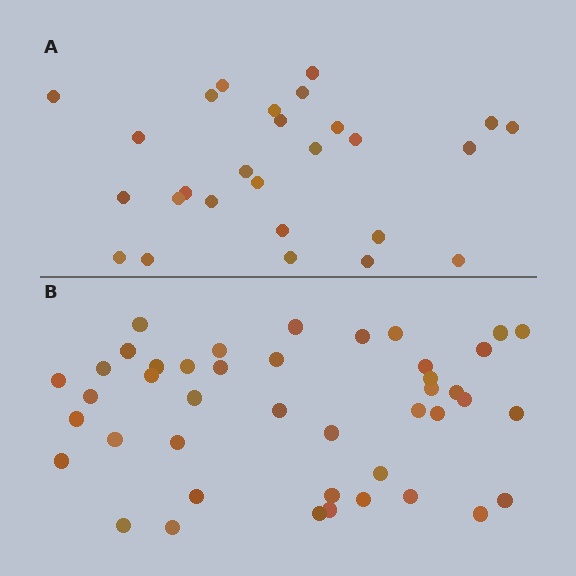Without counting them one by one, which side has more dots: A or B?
Region B (the bottom region) has more dots.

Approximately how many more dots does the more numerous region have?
Region B has approximately 15 more dots than region A.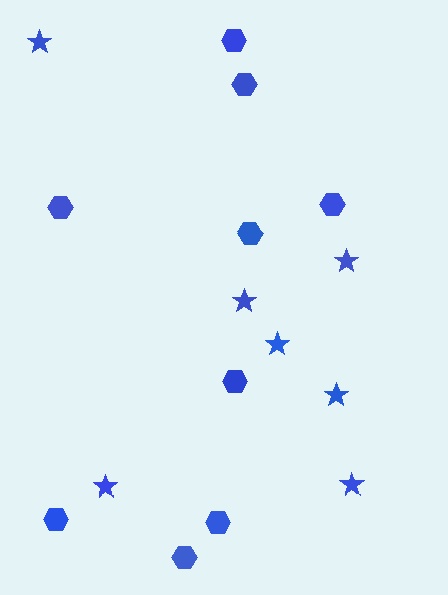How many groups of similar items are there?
There are 2 groups: one group of stars (7) and one group of hexagons (9).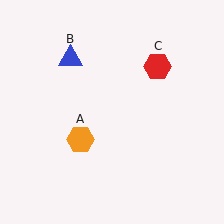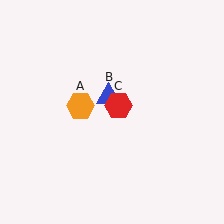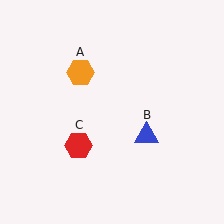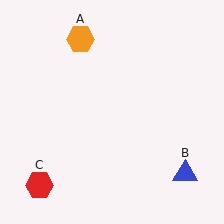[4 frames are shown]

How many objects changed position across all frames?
3 objects changed position: orange hexagon (object A), blue triangle (object B), red hexagon (object C).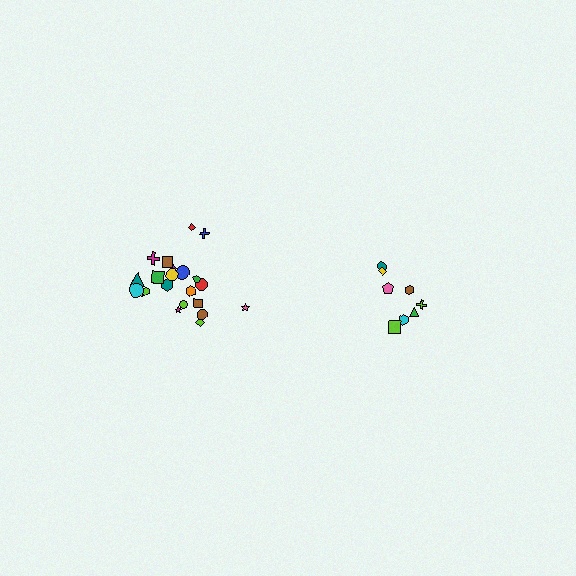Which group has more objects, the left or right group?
The left group.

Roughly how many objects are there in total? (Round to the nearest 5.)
Roughly 30 objects in total.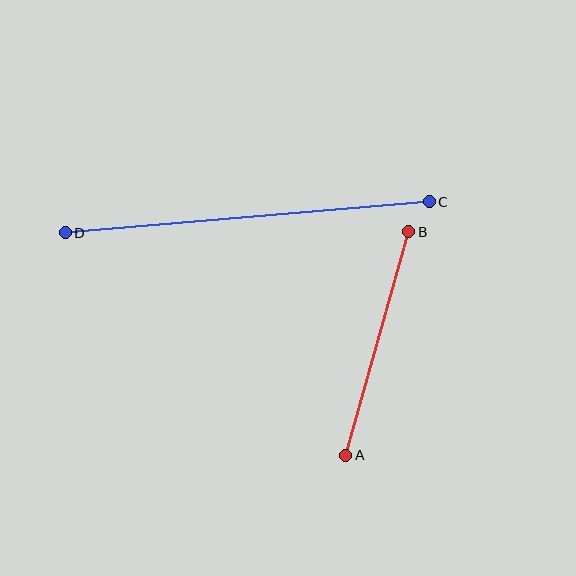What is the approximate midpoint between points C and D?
The midpoint is at approximately (247, 217) pixels.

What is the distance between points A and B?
The distance is approximately 232 pixels.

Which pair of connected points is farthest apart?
Points C and D are farthest apart.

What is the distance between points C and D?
The distance is approximately 365 pixels.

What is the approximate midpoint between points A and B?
The midpoint is at approximately (377, 344) pixels.